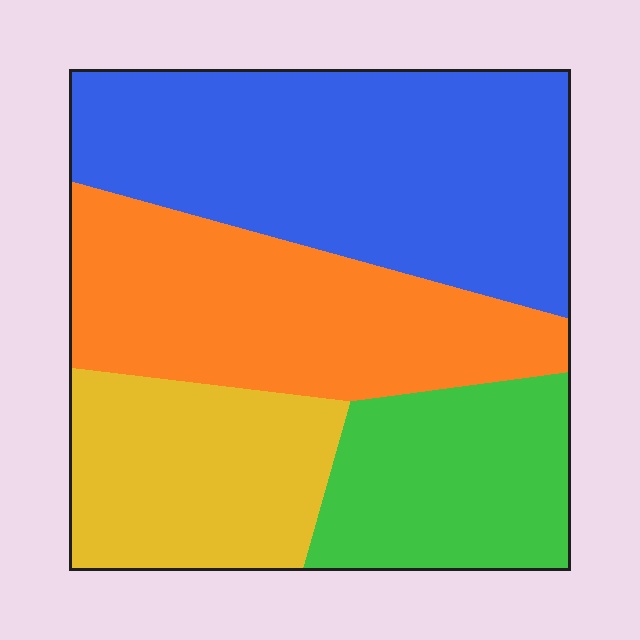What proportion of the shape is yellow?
Yellow takes up about one fifth (1/5) of the shape.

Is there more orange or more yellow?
Orange.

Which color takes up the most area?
Blue, at roughly 35%.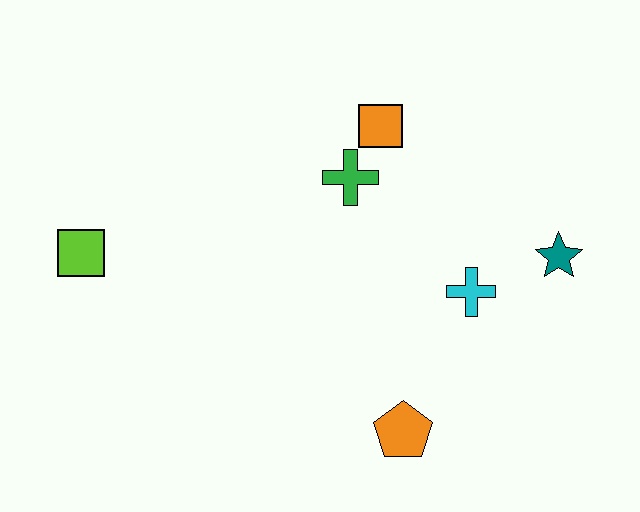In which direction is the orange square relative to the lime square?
The orange square is to the right of the lime square.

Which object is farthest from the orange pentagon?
The lime square is farthest from the orange pentagon.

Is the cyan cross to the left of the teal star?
Yes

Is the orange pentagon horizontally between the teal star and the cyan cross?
No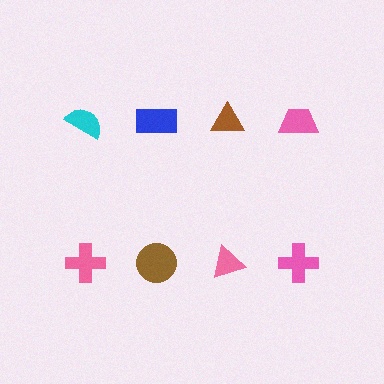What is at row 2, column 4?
A pink cross.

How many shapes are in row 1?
4 shapes.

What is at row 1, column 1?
A cyan semicircle.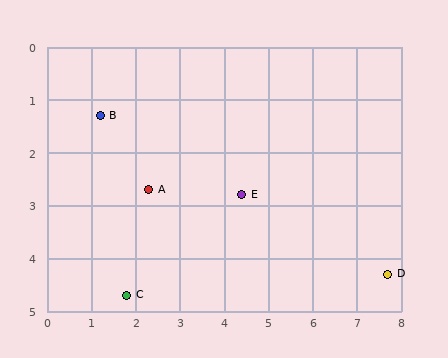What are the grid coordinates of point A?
Point A is at approximately (2.3, 2.7).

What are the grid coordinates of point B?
Point B is at approximately (1.2, 1.3).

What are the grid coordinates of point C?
Point C is at approximately (1.8, 4.7).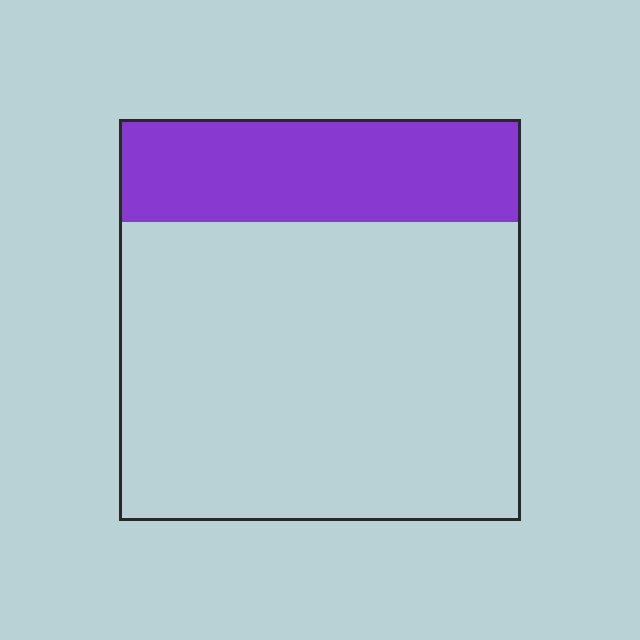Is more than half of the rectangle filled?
No.